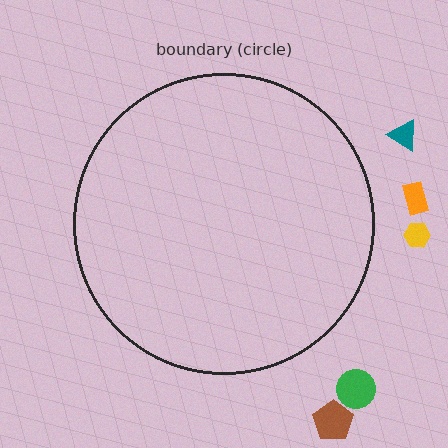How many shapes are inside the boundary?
0 inside, 5 outside.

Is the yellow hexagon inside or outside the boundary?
Outside.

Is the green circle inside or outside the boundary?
Outside.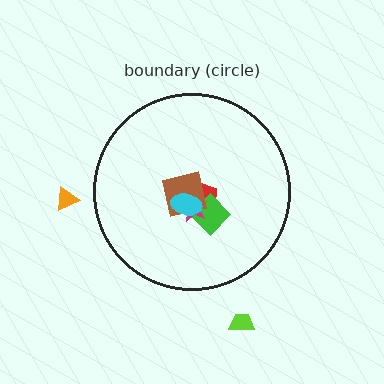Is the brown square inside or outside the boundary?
Inside.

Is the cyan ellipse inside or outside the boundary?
Inside.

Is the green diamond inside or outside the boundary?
Inside.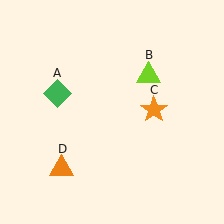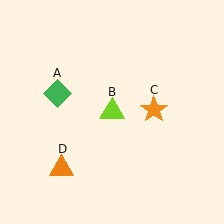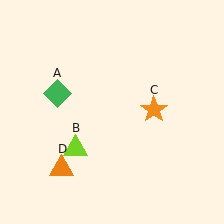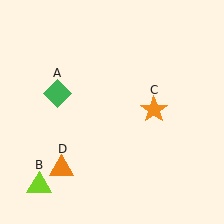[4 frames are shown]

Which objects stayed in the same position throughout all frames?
Green diamond (object A) and orange star (object C) and orange triangle (object D) remained stationary.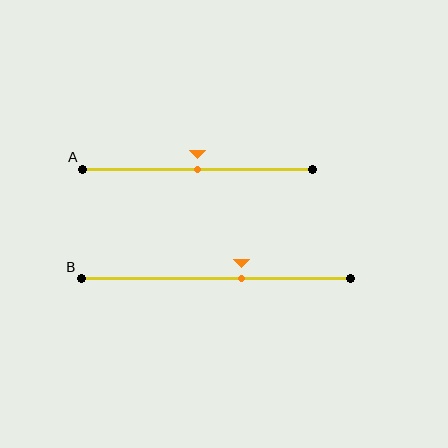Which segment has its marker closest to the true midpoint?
Segment A has its marker closest to the true midpoint.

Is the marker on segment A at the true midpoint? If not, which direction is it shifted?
Yes, the marker on segment A is at the true midpoint.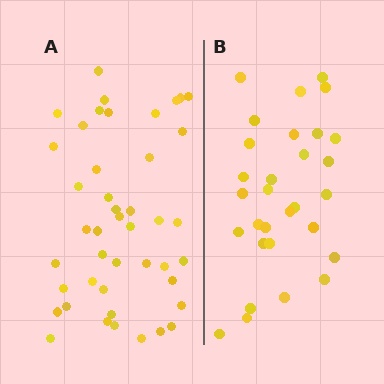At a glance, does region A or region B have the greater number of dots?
Region A (the left region) has more dots.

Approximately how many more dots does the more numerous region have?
Region A has approximately 15 more dots than region B.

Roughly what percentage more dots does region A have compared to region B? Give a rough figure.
About 45% more.